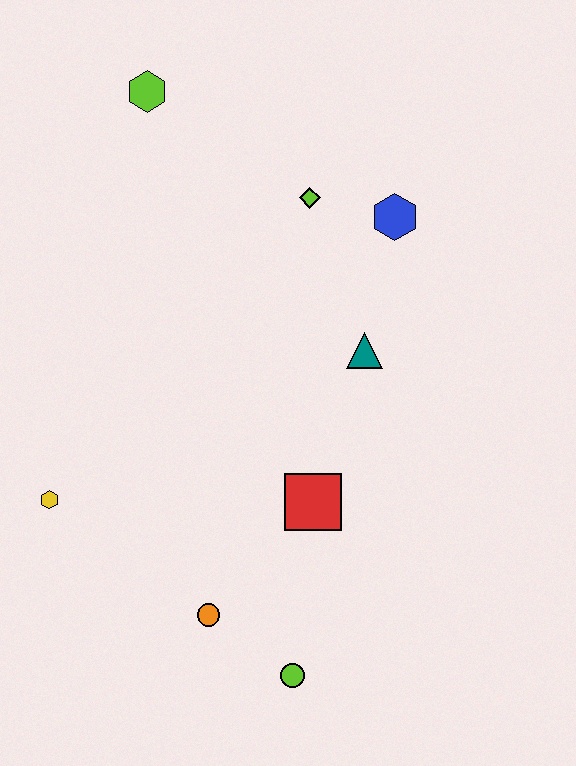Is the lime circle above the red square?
No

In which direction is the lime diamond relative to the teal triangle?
The lime diamond is above the teal triangle.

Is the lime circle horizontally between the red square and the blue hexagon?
No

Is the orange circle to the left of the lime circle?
Yes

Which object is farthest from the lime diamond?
The lime circle is farthest from the lime diamond.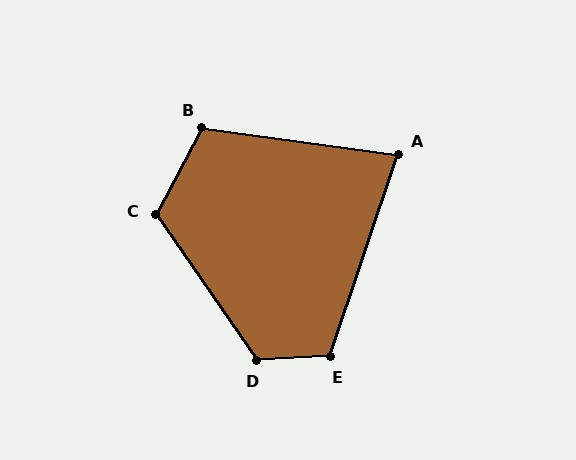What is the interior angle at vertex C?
Approximately 117 degrees (obtuse).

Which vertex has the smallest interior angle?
A, at approximately 79 degrees.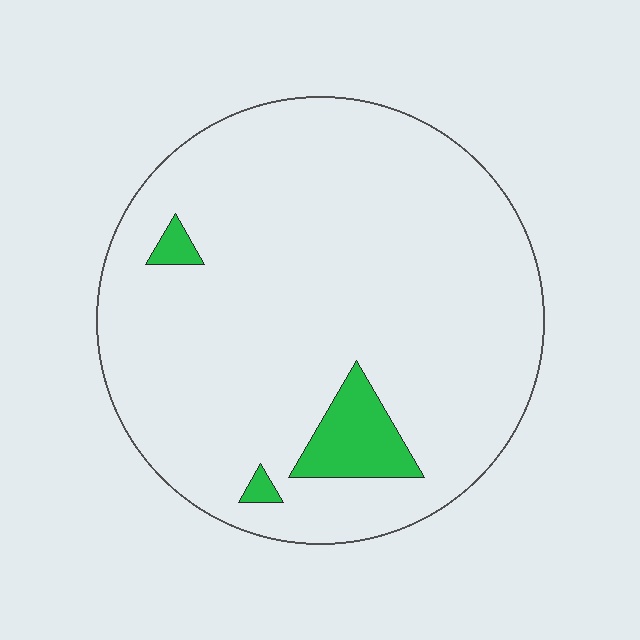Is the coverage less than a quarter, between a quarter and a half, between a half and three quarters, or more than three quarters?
Less than a quarter.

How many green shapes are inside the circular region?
3.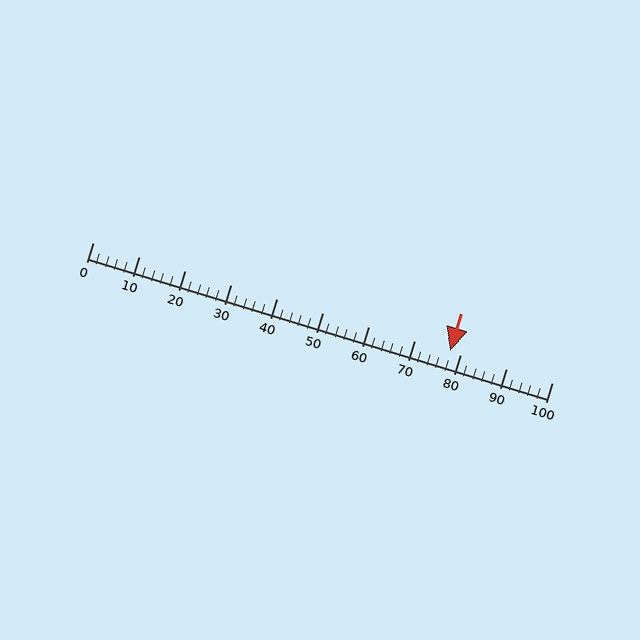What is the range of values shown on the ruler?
The ruler shows values from 0 to 100.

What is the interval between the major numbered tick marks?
The major tick marks are spaced 10 units apart.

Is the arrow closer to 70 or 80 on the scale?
The arrow is closer to 80.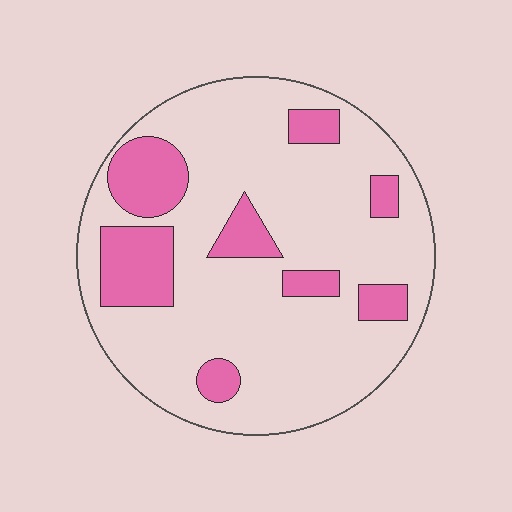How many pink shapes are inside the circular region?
8.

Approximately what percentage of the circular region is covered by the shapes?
Approximately 20%.